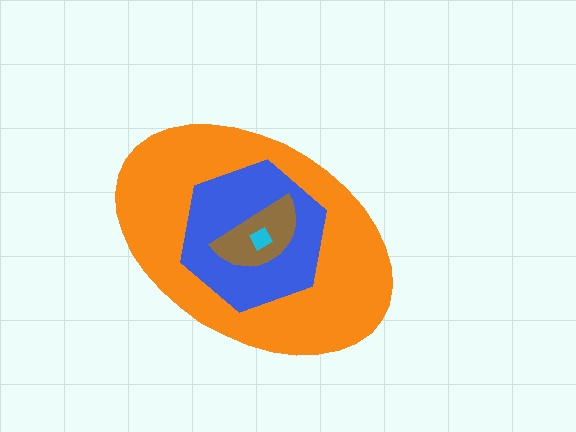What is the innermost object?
The cyan diamond.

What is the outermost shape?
The orange ellipse.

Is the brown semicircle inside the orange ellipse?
Yes.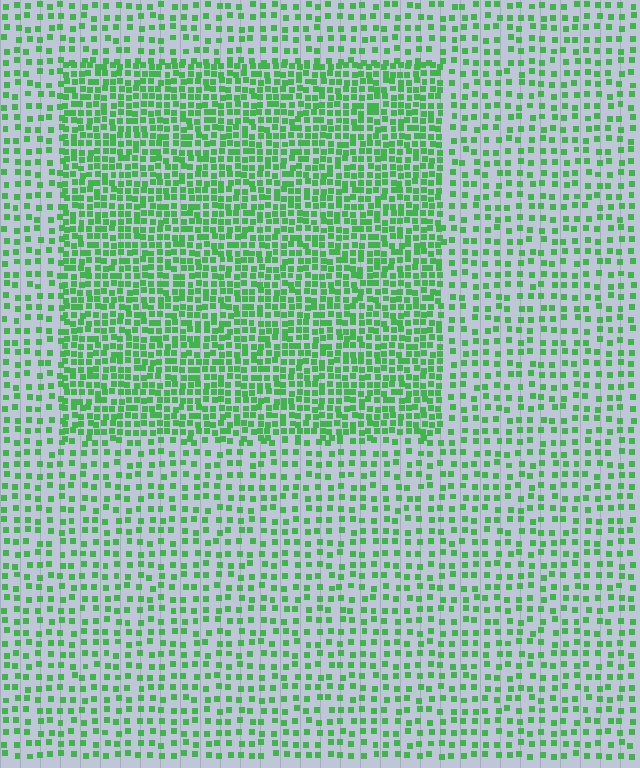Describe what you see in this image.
The image contains small green elements arranged at two different densities. A rectangle-shaped region is visible where the elements are more densely packed than the surrounding area.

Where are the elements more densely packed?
The elements are more densely packed inside the rectangle boundary.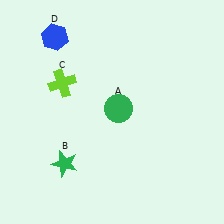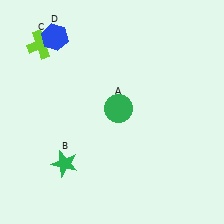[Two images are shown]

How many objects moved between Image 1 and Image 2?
1 object moved between the two images.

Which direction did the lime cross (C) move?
The lime cross (C) moved up.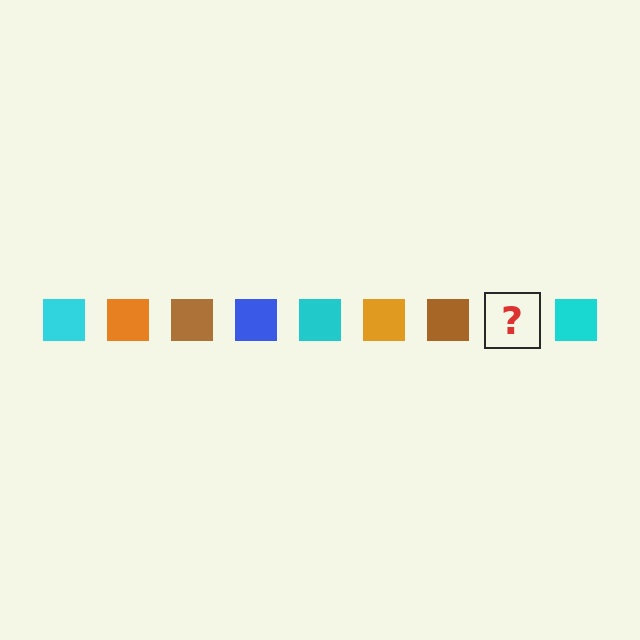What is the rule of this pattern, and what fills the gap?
The rule is that the pattern cycles through cyan, orange, brown, blue squares. The gap should be filled with a blue square.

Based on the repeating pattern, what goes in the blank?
The blank should be a blue square.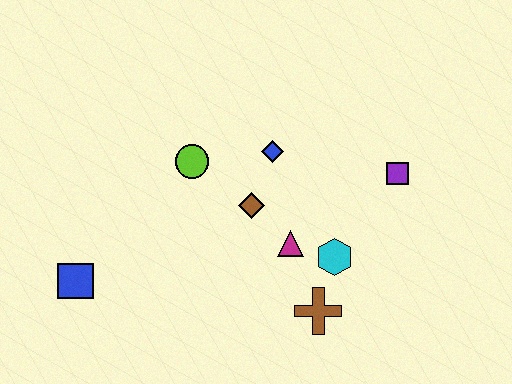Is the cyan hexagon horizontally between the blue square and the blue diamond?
No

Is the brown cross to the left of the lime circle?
No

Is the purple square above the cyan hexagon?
Yes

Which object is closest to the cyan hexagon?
The magenta triangle is closest to the cyan hexagon.